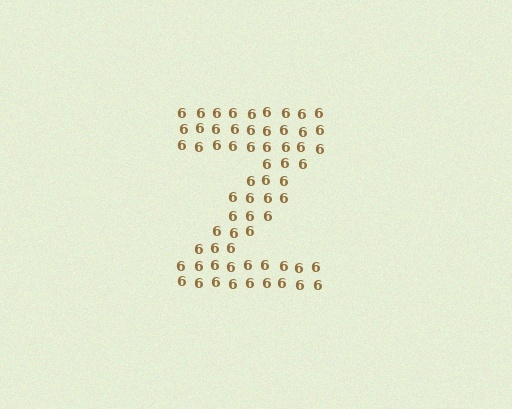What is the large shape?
The large shape is the letter Z.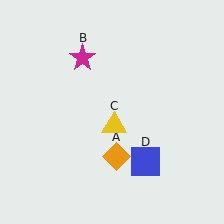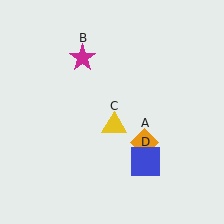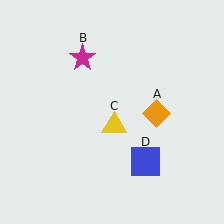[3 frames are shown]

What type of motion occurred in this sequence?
The orange diamond (object A) rotated counterclockwise around the center of the scene.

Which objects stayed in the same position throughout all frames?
Magenta star (object B) and yellow triangle (object C) and blue square (object D) remained stationary.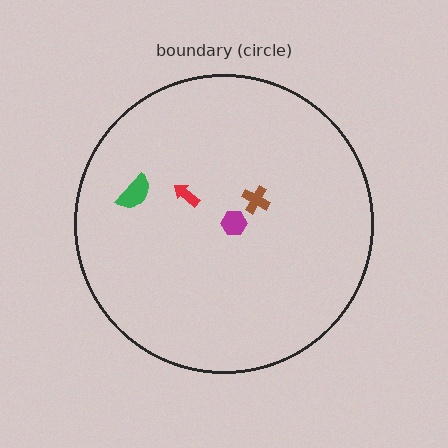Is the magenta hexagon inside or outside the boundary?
Inside.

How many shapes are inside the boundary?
4 inside, 0 outside.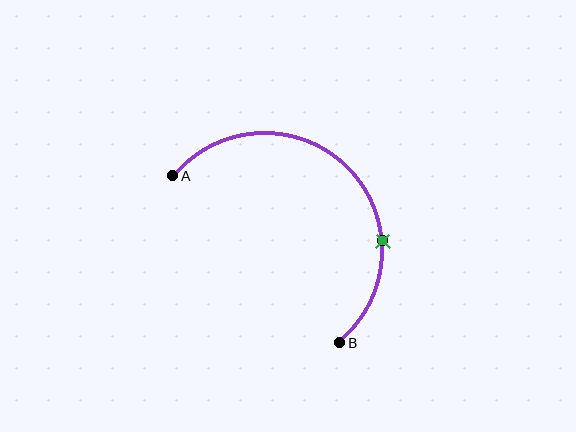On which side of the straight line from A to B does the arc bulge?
The arc bulges above and to the right of the straight line connecting A and B.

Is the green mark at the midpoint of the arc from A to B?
No. The green mark lies on the arc but is closer to endpoint B. The arc midpoint would be at the point on the curve equidistant along the arc from both A and B.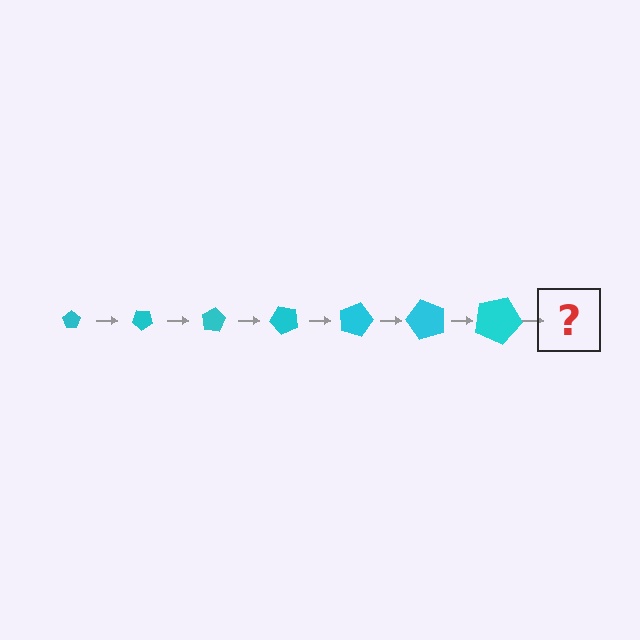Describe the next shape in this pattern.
It should be a pentagon, larger than the previous one and rotated 280 degrees from the start.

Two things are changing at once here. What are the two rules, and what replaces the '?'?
The two rules are that the pentagon grows larger each step and it rotates 40 degrees each step. The '?' should be a pentagon, larger than the previous one and rotated 280 degrees from the start.